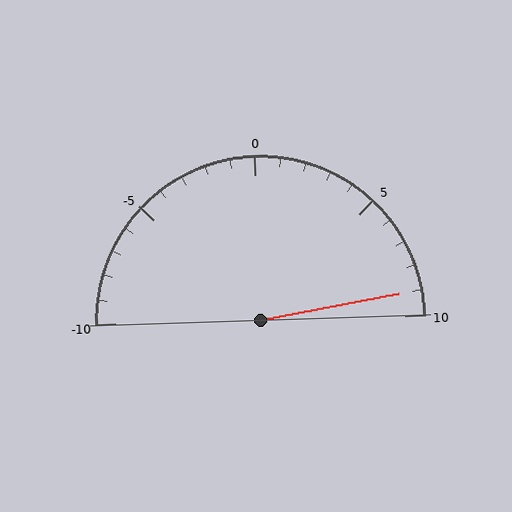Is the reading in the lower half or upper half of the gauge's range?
The reading is in the upper half of the range (-10 to 10).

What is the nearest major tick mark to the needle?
The nearest major tick mark is 10.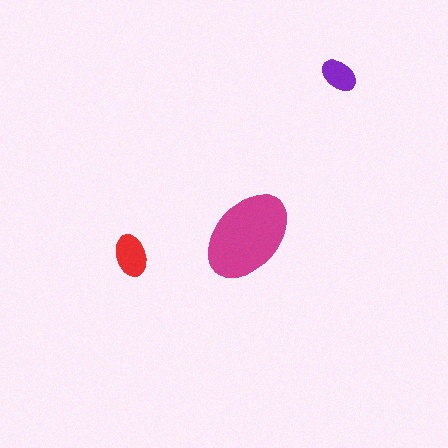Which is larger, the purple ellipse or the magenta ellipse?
The magenta one.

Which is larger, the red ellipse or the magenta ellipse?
The magenta one.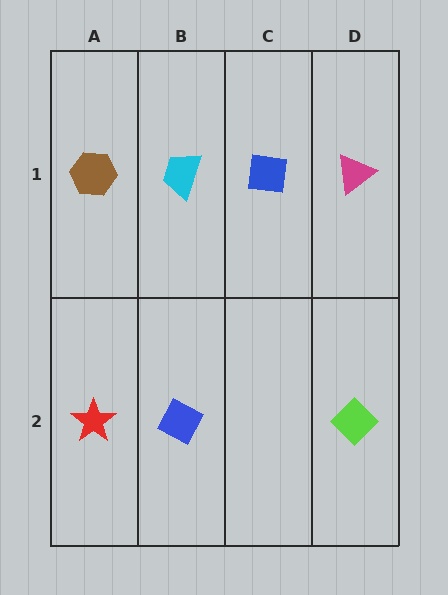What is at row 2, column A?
A red star.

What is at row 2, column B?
A blue diamond.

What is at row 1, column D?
A magenta triangle.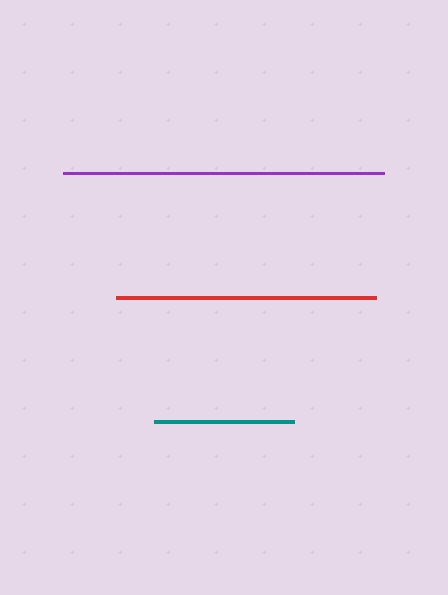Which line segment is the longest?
The purple line is the longest at approximately 321 pixels.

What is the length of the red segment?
The red segment is approximately 260 pixels long.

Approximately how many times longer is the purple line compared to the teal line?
The purple line is approximately 2.3 times the length of the teal line.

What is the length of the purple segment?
The purple segment is approximately 321 pixels long.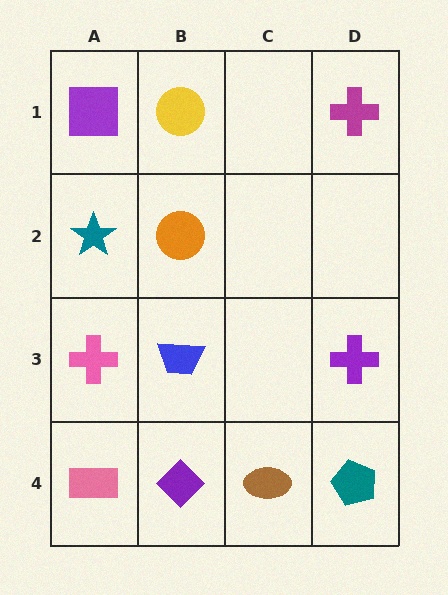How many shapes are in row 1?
3 shapes.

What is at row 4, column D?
A teal pentagon.